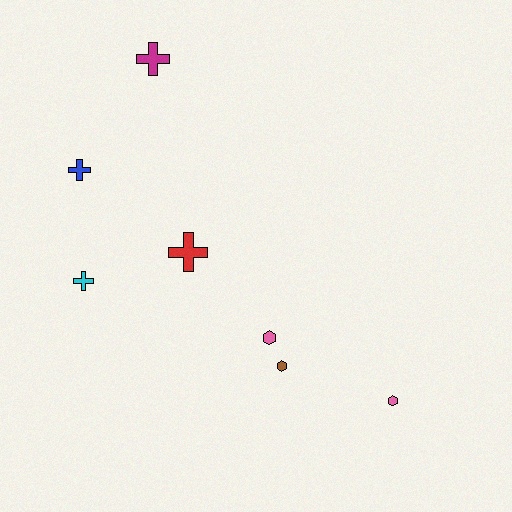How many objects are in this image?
There are 7 objects.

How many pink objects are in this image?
There are 2 pink objects.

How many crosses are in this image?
There are 4 crosses.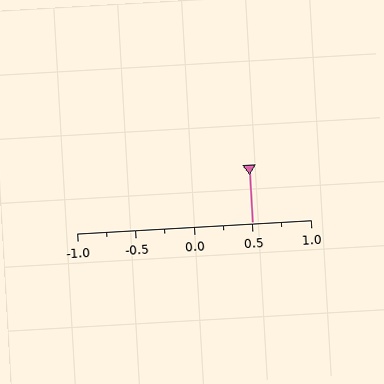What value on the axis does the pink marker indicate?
The marker indicates approximately 0.5.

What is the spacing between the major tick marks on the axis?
The major ticks are spaced 0.5 apart.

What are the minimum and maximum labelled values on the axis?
The axis runs from -1.0 to 1.0.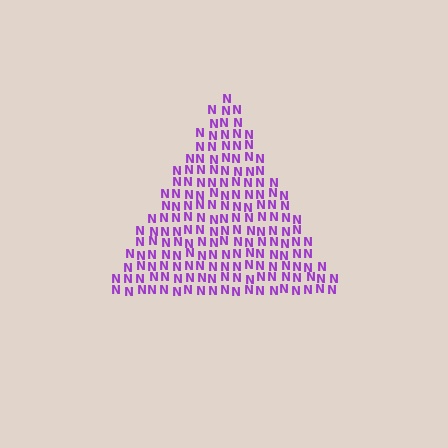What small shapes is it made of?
It is made of small letter N's.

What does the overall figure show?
The overall figure shows a triangle.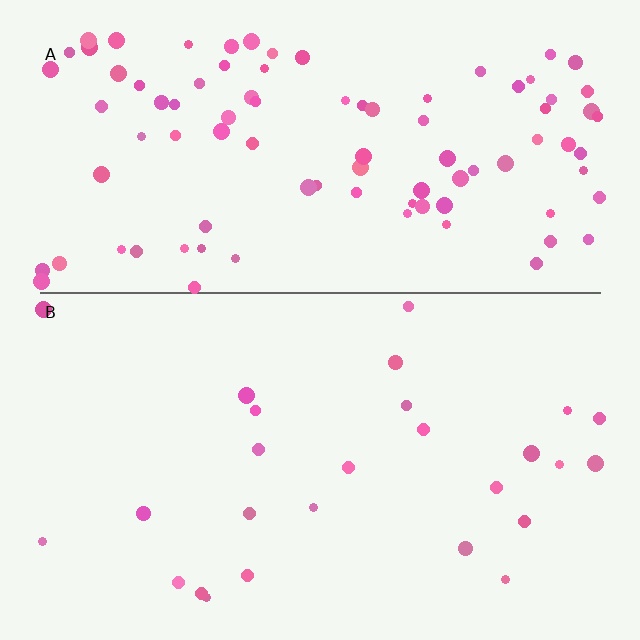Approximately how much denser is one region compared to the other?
Approximately 3.5× — region A over region B.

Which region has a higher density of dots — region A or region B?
A (the top).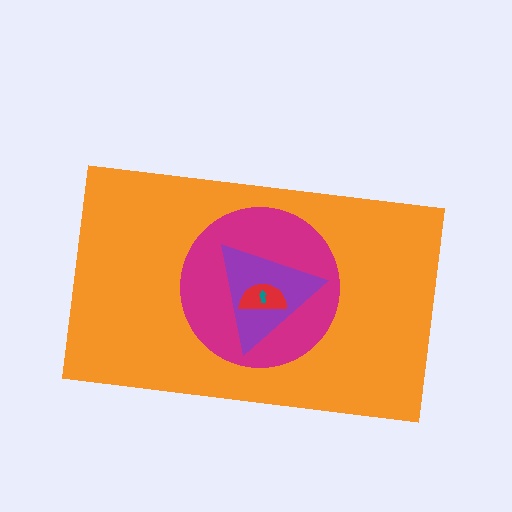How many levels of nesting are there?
5.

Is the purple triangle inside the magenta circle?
Yes.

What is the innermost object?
The teal arrow.